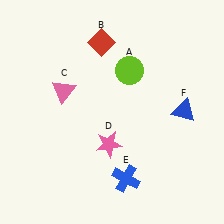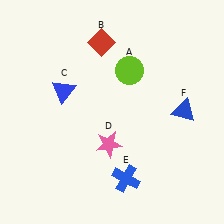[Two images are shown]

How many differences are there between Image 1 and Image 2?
There is 1 difference between the two images.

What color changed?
The triangle (C) changed from pink in Image 1 to blue in Image 2.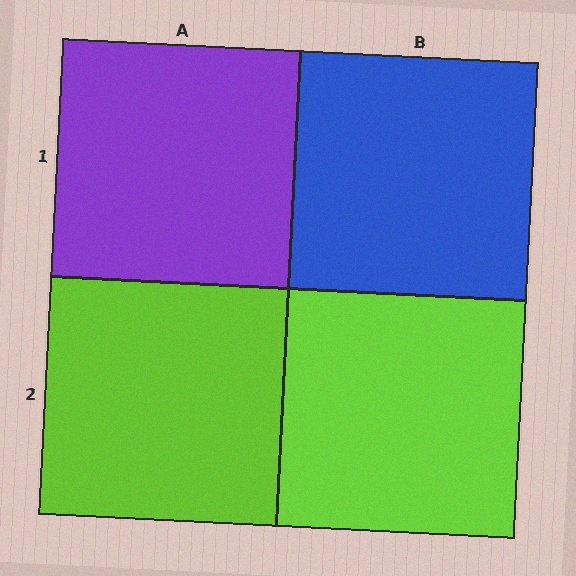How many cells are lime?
2 cells are lime.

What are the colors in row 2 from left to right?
Lime, lime.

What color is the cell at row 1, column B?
Blue.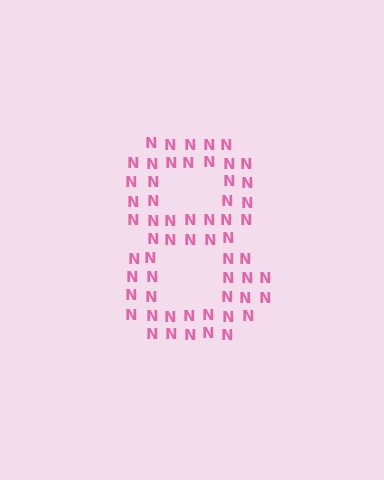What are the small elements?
The small elements are letter N's.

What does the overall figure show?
The overall figure shows the digit 8.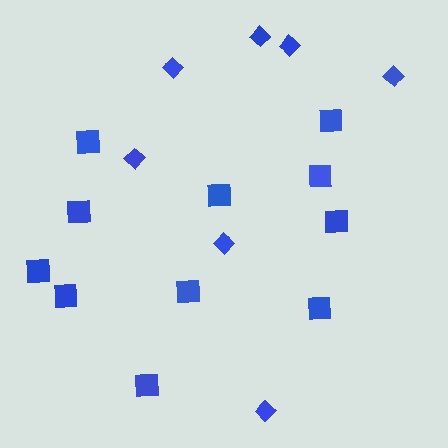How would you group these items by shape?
There are 2 groups: one group of squares (11) and one group of diamonds (7).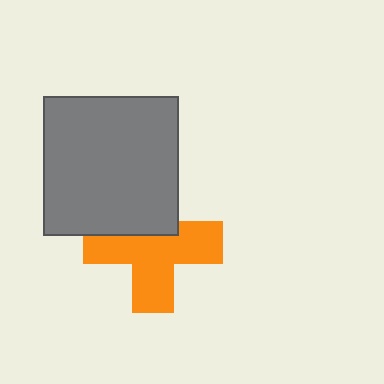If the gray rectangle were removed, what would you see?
You would see the complete orange cross.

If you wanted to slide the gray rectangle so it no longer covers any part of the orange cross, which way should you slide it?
Slide it up — that is the most direct way to separate the two shapes.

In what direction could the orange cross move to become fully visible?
The orange cross could move down. That would shift it out from behind the gray rectangle entirely.